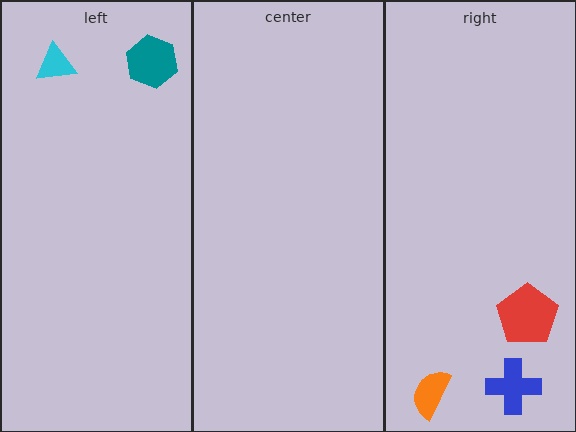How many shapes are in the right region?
3.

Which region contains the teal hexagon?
The left region.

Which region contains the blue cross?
The right region.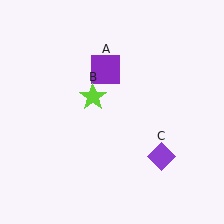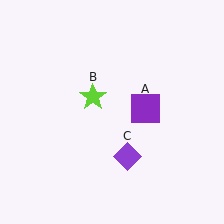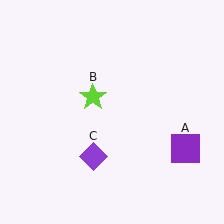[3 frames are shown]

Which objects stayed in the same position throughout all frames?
Lime star (object B) remained stationary.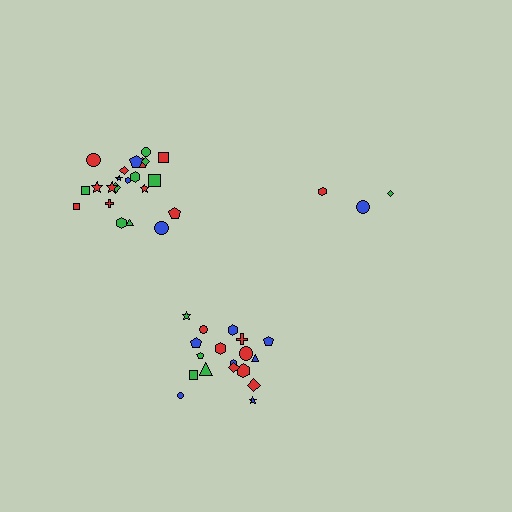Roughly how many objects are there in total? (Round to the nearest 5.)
Roughly 45 objects in total.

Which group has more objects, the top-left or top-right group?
The top-left group.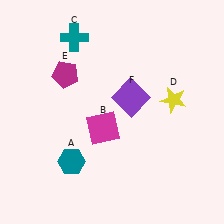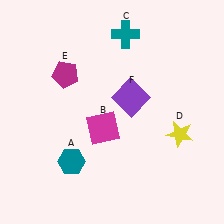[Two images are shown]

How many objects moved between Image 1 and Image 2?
2 objects moved between the two images.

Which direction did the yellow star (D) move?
The yellow star (D) moved down.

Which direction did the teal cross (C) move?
The teal cross (C) moved right.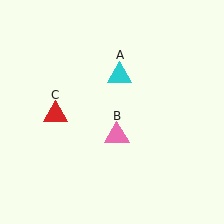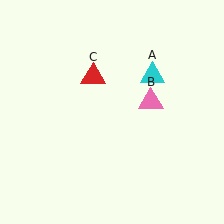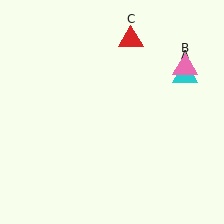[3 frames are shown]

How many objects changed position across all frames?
3 objects changed position: cyan triangle (object A), pink triangle (object B), red triangle (object C).